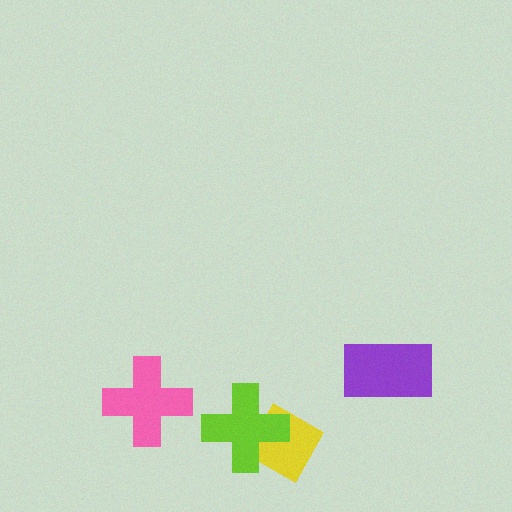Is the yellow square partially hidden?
Yes, it is partially covered by another shape.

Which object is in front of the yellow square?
The lime cross is in front of the yellow square.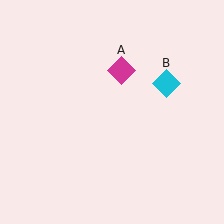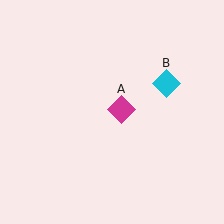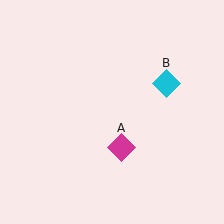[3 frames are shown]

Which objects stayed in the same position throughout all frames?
Cyan diamond (object B) remained stationary.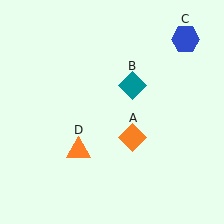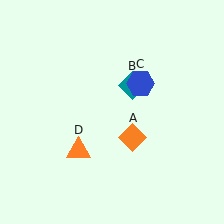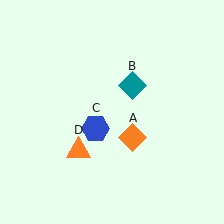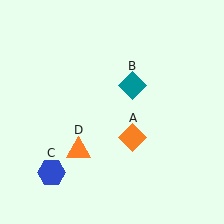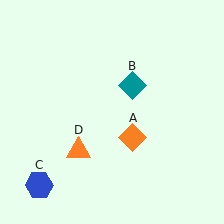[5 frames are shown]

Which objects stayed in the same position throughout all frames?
Orange diamond (object A) and teal diamond (object B) and orange triangle (object D) remained stationary.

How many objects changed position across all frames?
1 object changed position: blue hexagon (object C).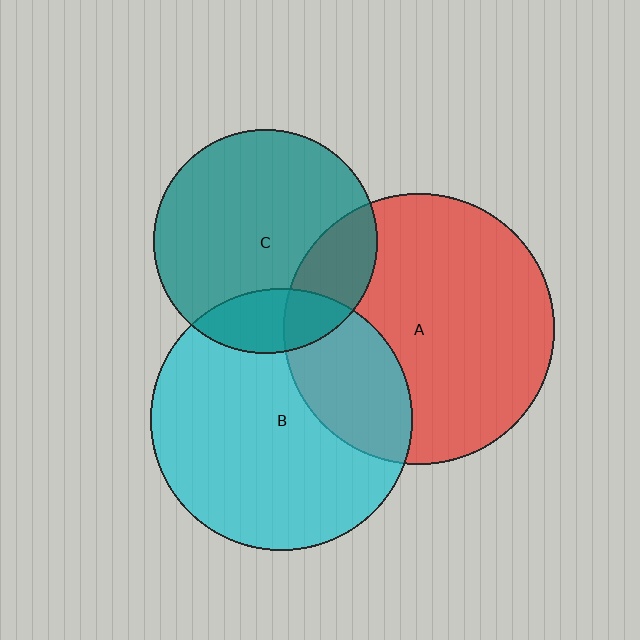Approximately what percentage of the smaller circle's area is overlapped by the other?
Approximately 20%.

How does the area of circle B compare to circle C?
Approximately 1.4 times.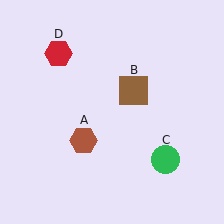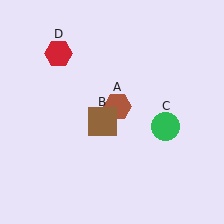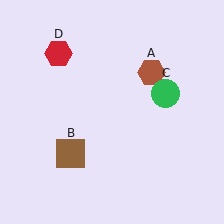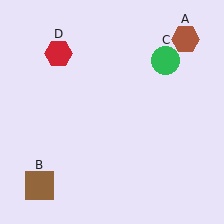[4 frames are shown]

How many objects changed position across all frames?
3 objects changed position: brown hexagon (object A), brown square (object B), green circle (object C).